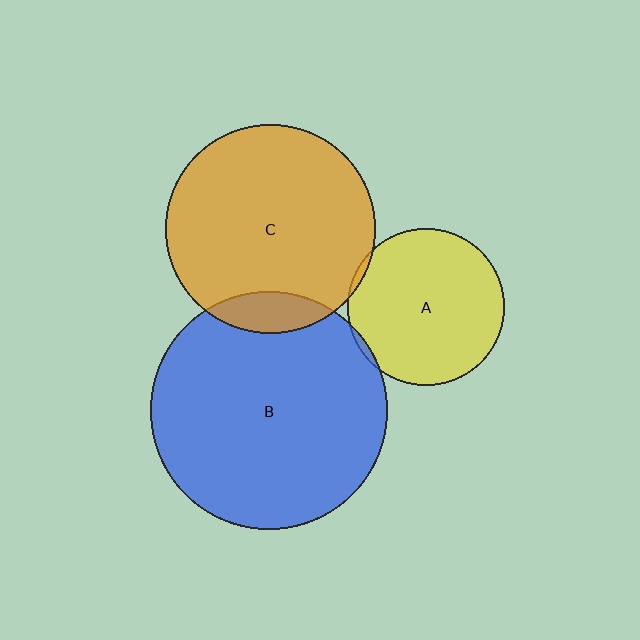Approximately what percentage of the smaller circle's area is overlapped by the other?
Approximately 5%.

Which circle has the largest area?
Circle B (blue).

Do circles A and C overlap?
Yes.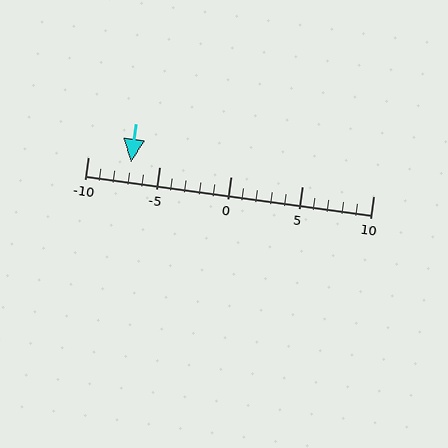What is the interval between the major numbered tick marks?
The major tick marks are spaced 5 units apart.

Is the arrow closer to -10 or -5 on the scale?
The arrow is closer to -5.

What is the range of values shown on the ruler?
The ruler shows values from -10 to 10.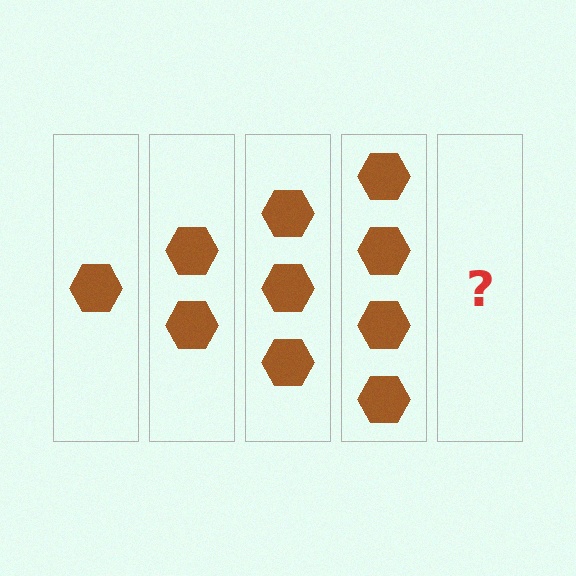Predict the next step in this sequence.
The next step is 5 hexagons.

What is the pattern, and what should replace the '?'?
The pattern is that each step adds one more hexagon. The '?' should be 5 hexagons.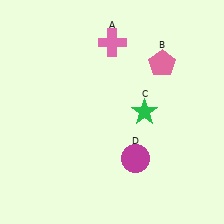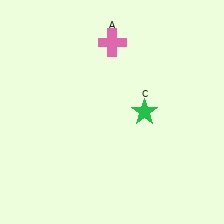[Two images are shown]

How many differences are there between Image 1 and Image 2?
There are 2 differences between the two images.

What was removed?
The pink pentagon (B), the magenta circle (D) were removed in Image 2.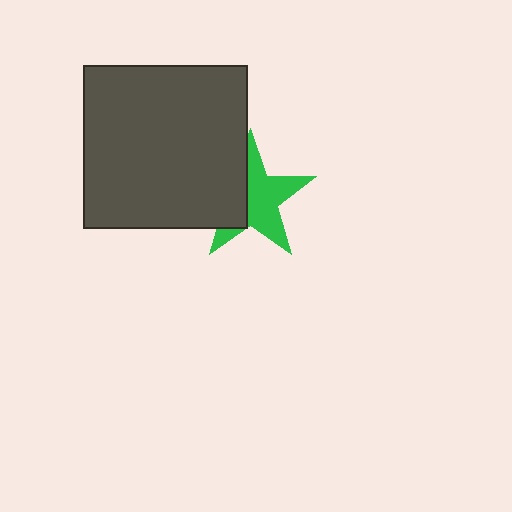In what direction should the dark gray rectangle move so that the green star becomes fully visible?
The dark gray rectangle should move left. That is the shortest direction to clear the overlap and leave the green star fully visible.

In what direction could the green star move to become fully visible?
The green star could move right. That would shift it out from behind the dark gray rectangle entirely.